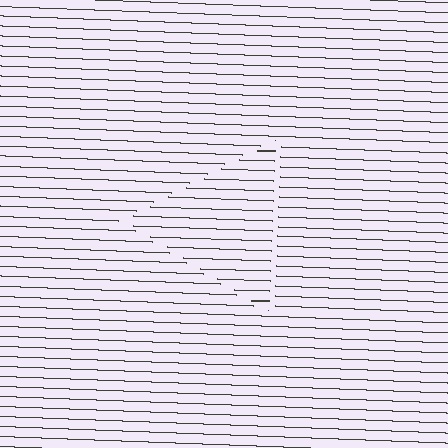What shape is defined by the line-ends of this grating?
An illusory triangle. The interior of the shape contains the same grating, shifted by half a period — the contour is defined by the phase discontinuity where line-ends from the inner and outer gratings abut.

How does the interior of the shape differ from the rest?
The interior of the shape contains the same grating, shifted by half a period — the contour is defined by the phase discontinuity where line-ends from the inner and outer gratings abut.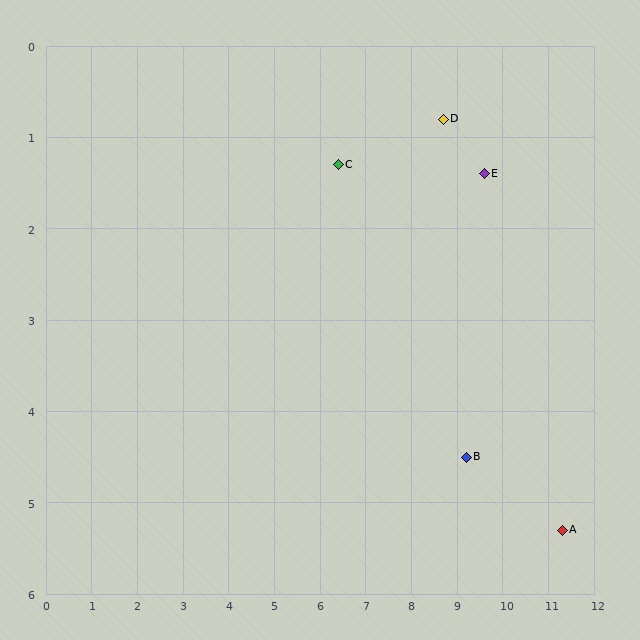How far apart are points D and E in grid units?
Points D and E are about 1.1 grid units apart.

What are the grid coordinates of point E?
Point E is at approximately (9.6, 1.4).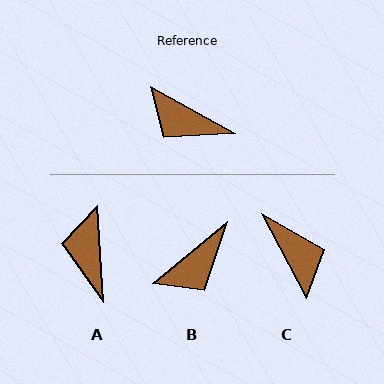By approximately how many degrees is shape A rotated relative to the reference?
Approximately 57 degrees clockwise.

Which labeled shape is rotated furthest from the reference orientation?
C, about 147 degrees away.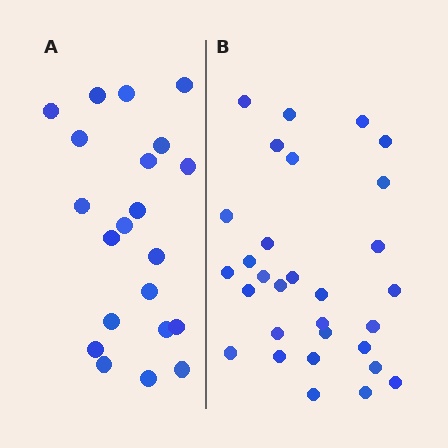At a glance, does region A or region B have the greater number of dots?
Region B (the right region) has more dots.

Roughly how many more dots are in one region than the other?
Region B has roughly 8 or so more dots than region A.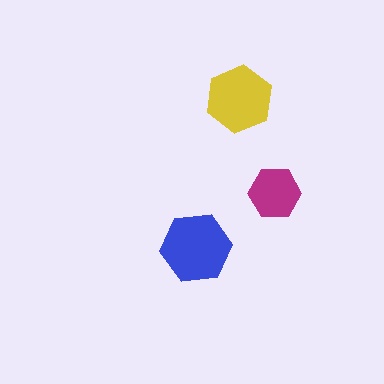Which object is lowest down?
The blue hexagon is bottommost.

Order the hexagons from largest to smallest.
the blue one, the yellow one, the magenta one.